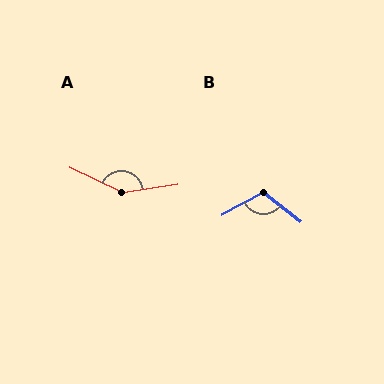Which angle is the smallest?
B, at approximately 113 degrees.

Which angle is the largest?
A, at approximately 146 degrees.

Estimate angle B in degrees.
Approximately 113 degrees.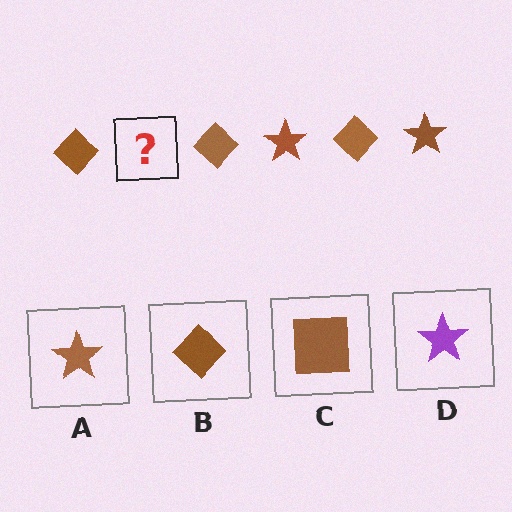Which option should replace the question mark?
Option A.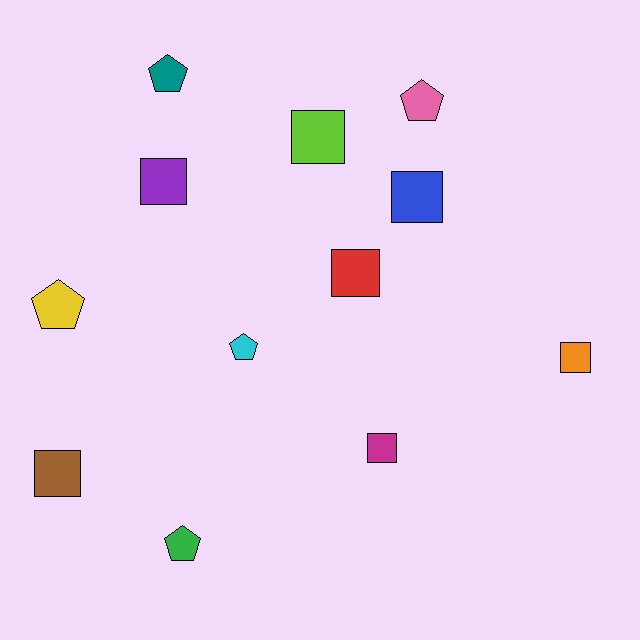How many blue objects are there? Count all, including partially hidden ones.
There is 1 blue object.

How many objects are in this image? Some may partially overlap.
There are 12 objects.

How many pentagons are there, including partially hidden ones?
There are 5 pentagons.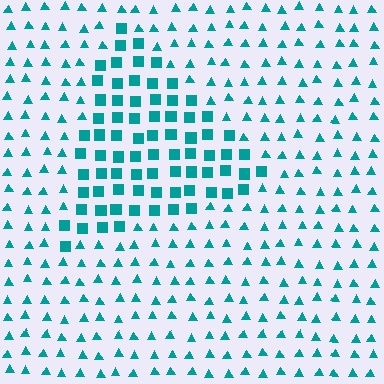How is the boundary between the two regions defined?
The boundary is defined by a change in element shape: squares inside vs. triangles outside. All elements share the same color and spacing.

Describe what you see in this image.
The image is filled with small teal elements arranged in a uniform grid. A triangle-shaped region contains squares, while the surrounding area contains triangles. The boundary is defined purely by the change in element shape.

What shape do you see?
I see a triangle.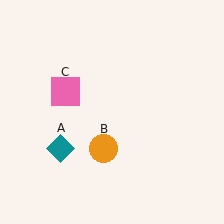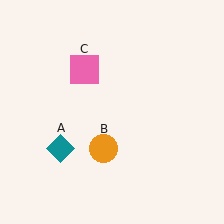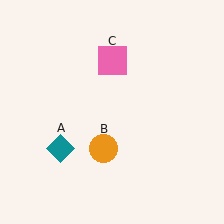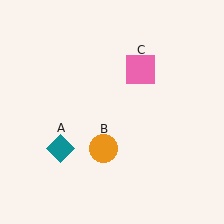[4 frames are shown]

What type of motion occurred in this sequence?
The pink square (object C) rotated clockwise around the center of the scene.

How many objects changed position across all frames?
1 object changed position: pink square (object C).